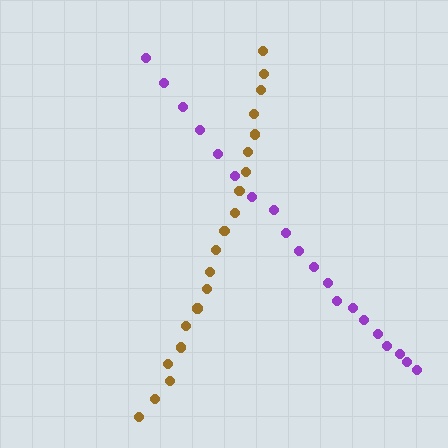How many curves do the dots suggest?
There are 2 distinct paths.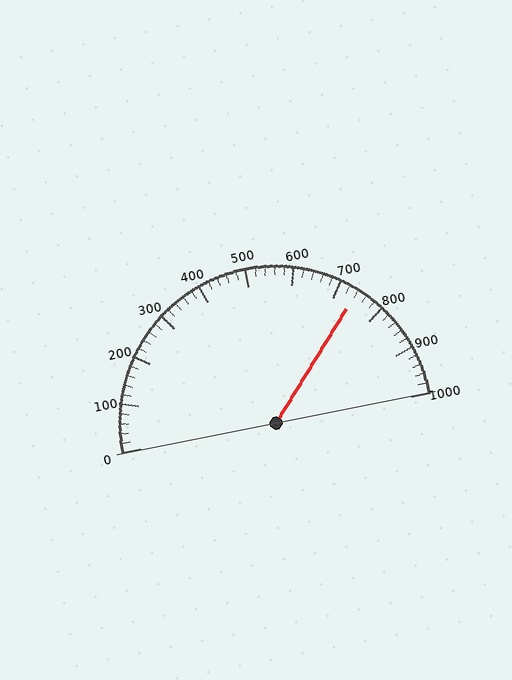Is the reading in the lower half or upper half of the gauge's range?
The reading is in the upper half of the range (0 to 1000).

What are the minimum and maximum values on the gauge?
The gauge ranges from 0 to 1000.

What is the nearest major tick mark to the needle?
The nearest major tick mark is 700.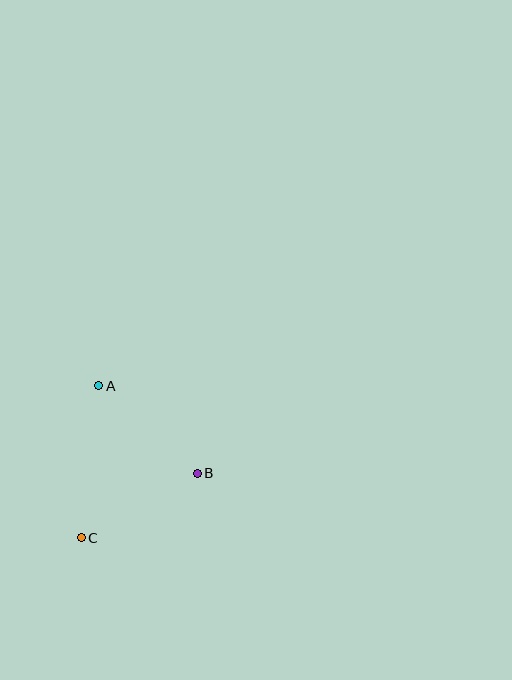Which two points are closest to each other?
Points A and B are closest to each other.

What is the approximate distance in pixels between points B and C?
The distance between B and C is approximately 133 pixels.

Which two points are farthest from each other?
Points A and C are farthest from each other.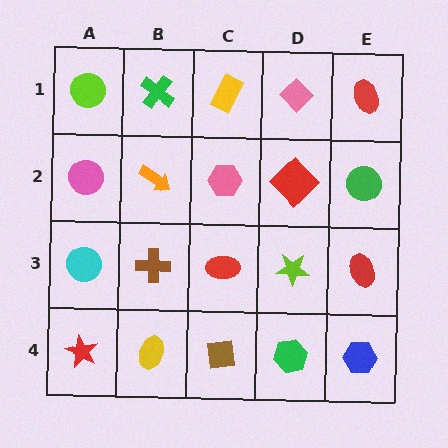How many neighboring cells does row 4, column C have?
3.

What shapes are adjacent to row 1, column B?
An orange arrow (row 2, column B), a lime circle (row 1, column A), a yellow rectangle (row 1, column C).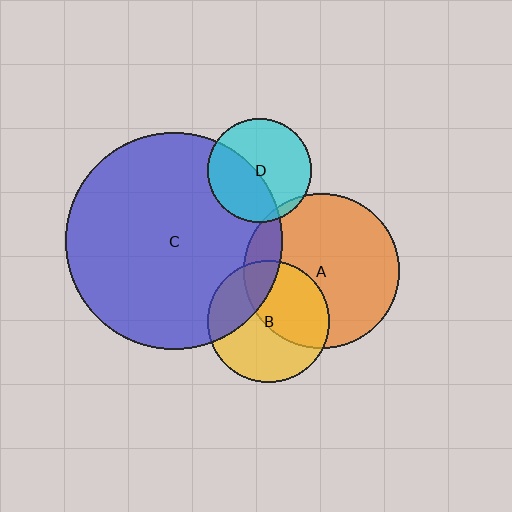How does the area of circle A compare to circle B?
Approximately 1.6 times.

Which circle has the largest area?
Circle C (blue).